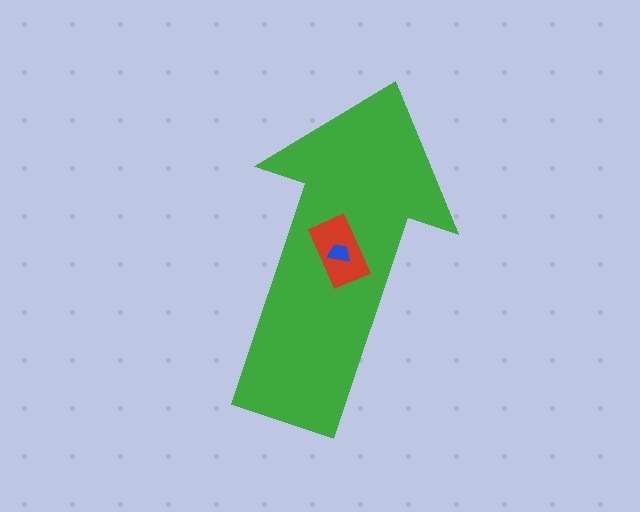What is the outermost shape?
The green arrow.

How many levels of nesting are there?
3.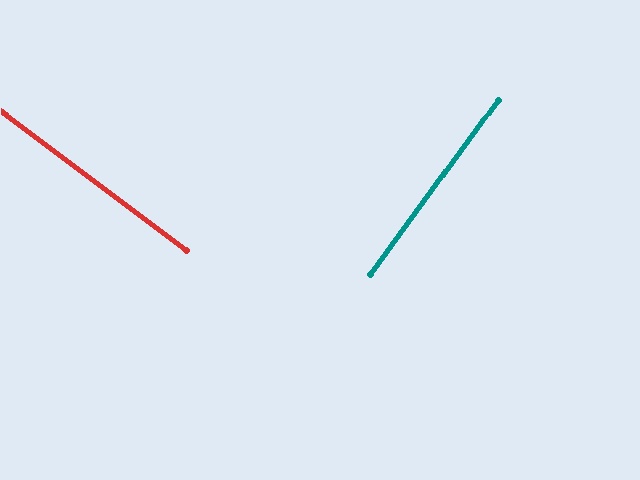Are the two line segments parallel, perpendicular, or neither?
Perpendicular — they meet at approximately 89°.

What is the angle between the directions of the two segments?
Approximately 89 degrees.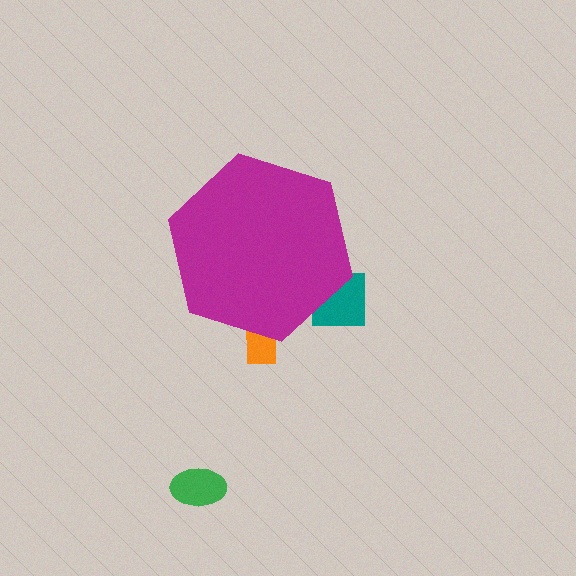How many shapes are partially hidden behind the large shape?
2 shapes are partially hidden.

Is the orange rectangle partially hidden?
Yes, the orange rectangle is partially hidden behind the magenta hexagon.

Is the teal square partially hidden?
Yes, the teal square is partially hidden behind the magenta hexagon.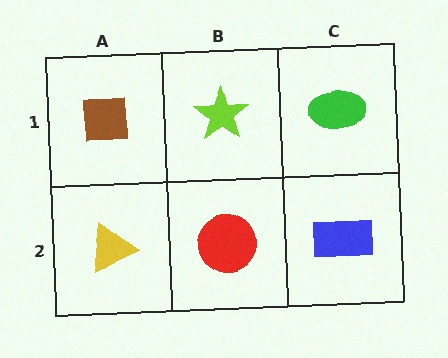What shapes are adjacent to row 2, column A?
A brown square (row 1, column A), a red circle (row 2, column B).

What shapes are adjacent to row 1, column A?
A yellow triangle (row 2, column A), a lime star (row 1, column B).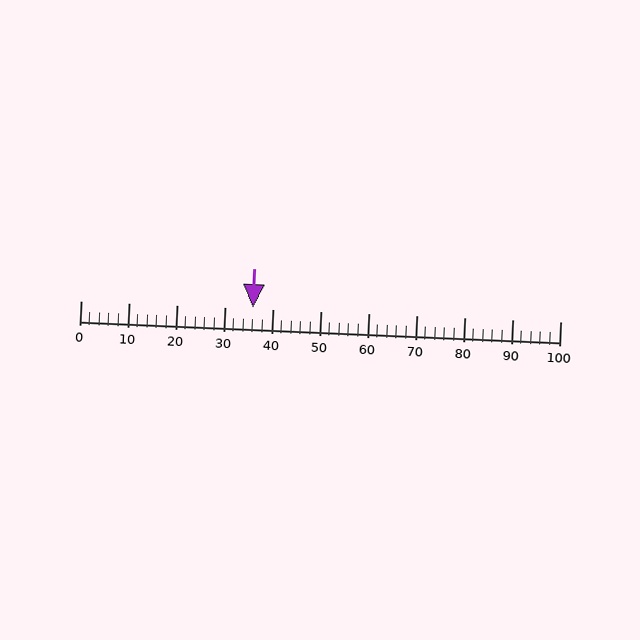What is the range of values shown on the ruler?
The ruler shows values from 0 to 100.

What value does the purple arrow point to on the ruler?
The purple arrow points to approximately 36.